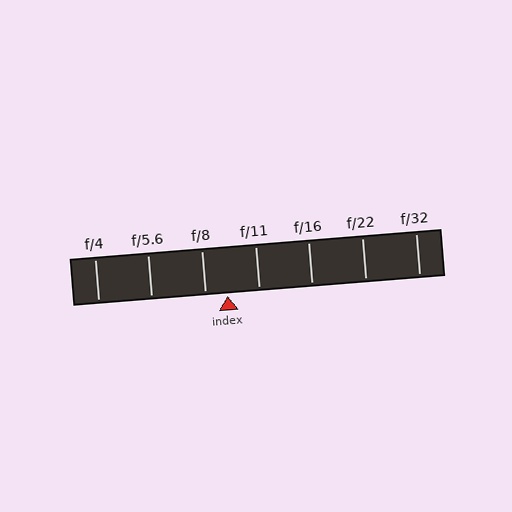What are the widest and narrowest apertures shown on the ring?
The widest aperture shown is f/4 and the narrowest is f/32.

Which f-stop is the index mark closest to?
The index mark is closest to f/8.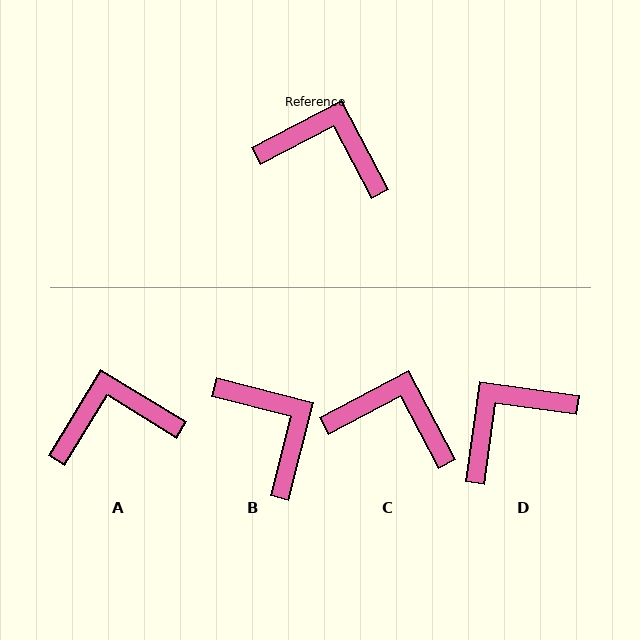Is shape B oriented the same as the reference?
No, it is off by about 42 degrees.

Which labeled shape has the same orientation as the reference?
C.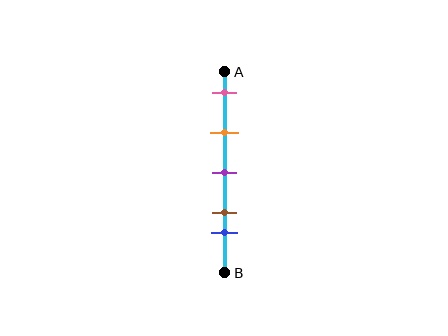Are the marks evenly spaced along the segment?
No, the marks are not evenly spaced.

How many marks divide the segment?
There are 5 marks dividing the segment.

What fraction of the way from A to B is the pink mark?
The pink mark is approximately 10% (0.1) of the way from A to B.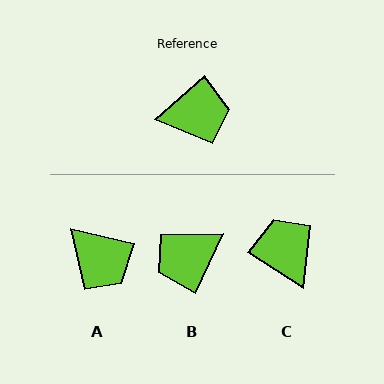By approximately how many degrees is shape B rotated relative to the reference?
Approximately 156 degrees clockwise.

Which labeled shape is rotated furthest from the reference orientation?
B, about 156 degrees away.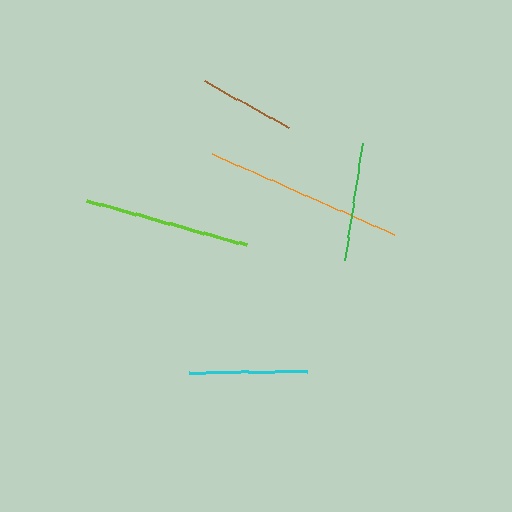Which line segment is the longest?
The orange line is the longest at approximately 200 pixels.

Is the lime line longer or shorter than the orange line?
The orange line is longer than the lime line.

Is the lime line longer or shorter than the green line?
The lime line is longer than the green line.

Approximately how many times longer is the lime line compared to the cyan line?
The lime line is approximately 1.4 times the length of the cyan line.